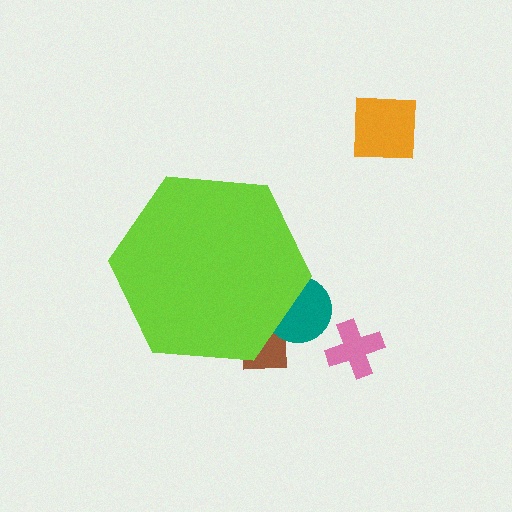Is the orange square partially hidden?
No, the orange square is fully visible.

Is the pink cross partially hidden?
No, the pink cross is fully visible.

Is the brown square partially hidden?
Yes, the brown square is partially hidden behind the lime hexagon.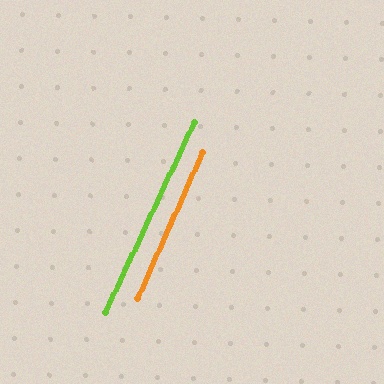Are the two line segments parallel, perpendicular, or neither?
Parallel — their directions differ by only 1.4°.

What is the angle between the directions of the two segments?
Approximately 1 degree.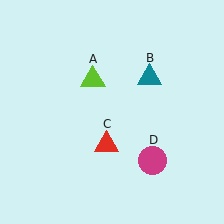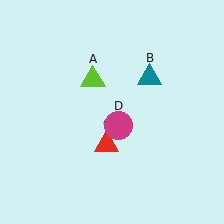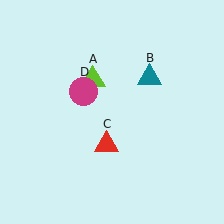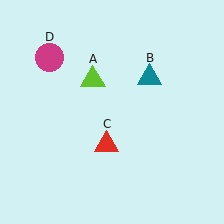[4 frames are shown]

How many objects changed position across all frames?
1 object changed position: magenta circle (object D).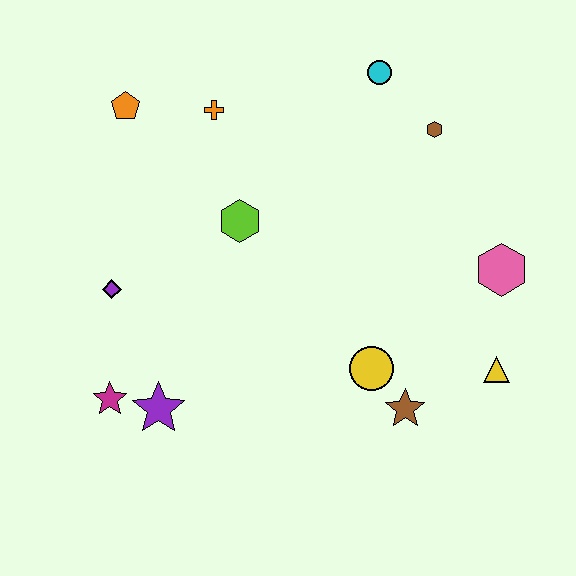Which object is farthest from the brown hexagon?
The magenta star is farthest from the brown hexagon.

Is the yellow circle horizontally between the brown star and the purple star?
Yes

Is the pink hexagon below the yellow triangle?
No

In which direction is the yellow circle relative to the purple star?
The yellow circle is to the right of the purple star.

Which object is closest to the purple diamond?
The magenta star is closest to the purple diamond.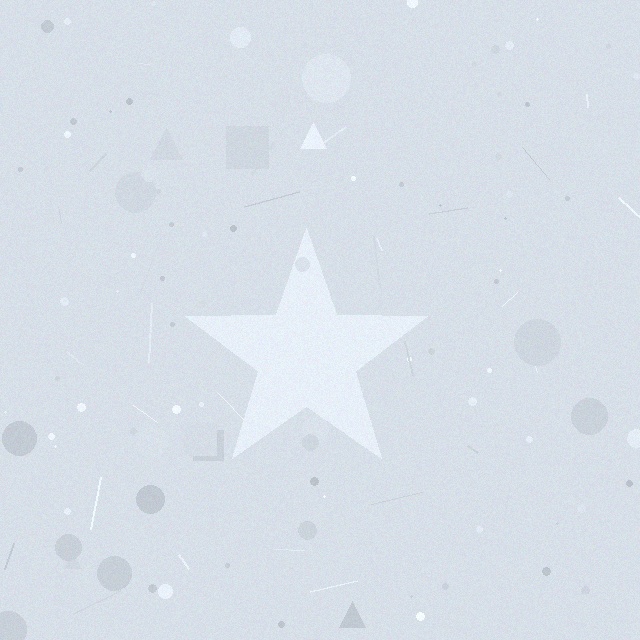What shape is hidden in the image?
A star is hidden in the image.